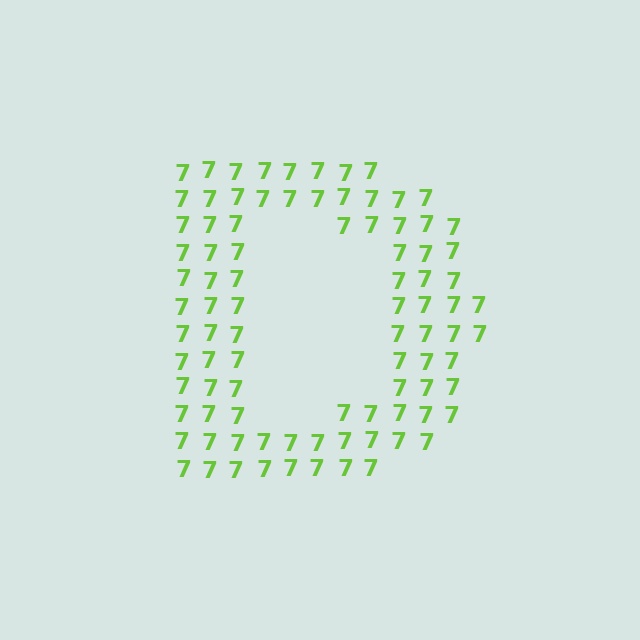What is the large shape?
The large shape is the letter D.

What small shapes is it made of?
It is made of small digit 7's.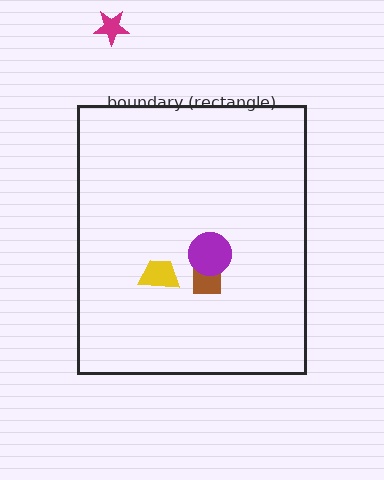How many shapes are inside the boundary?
3 inside, 1 outside.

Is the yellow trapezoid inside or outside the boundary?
Inside.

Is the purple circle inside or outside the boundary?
Inside.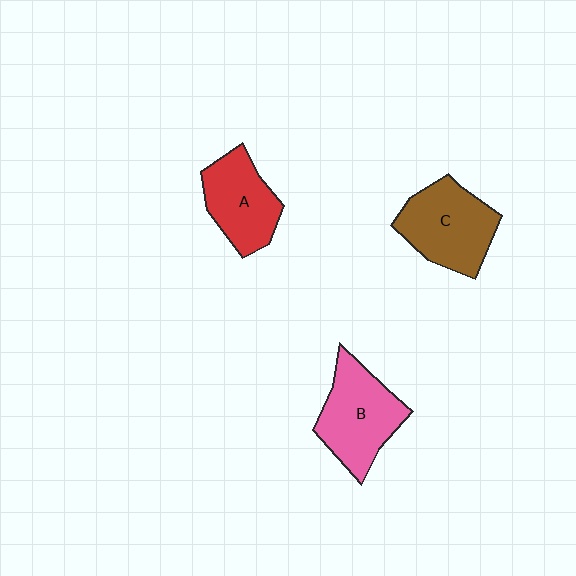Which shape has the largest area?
Shape B (pink).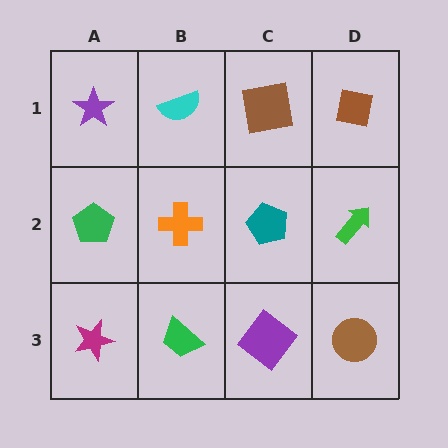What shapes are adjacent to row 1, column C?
A teal pentagon (row 2, column C), a cyan semicircle (row 1, column B), a brown square (row 1, column D).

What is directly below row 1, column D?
A green arrow.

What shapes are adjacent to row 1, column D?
A green arrow (row 2, column D), a brown square (row 1, column C).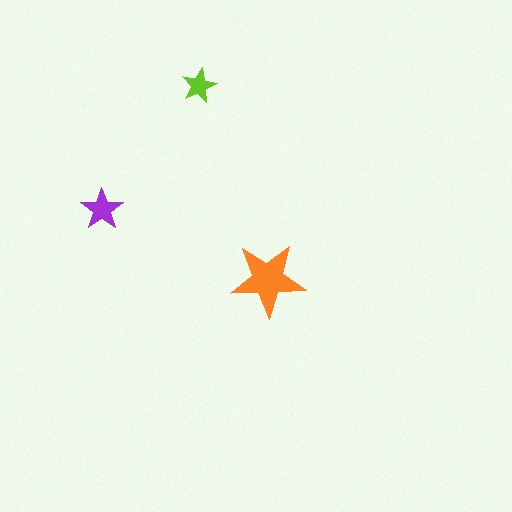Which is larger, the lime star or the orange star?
The orange one.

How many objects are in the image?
There are 3 objects in the image.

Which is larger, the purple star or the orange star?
The orange one.